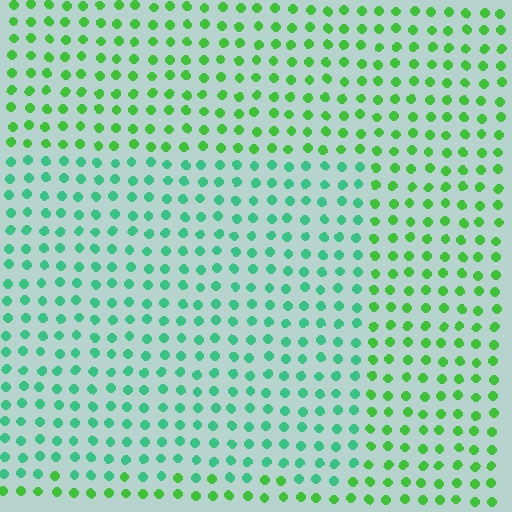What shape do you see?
I see a rectangle.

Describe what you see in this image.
The image is filled with small green elements in a uniform arrangement. A rectangle-shaped region is visible where the elements are tinted to a slightly different hue, forming a subtle color boundary.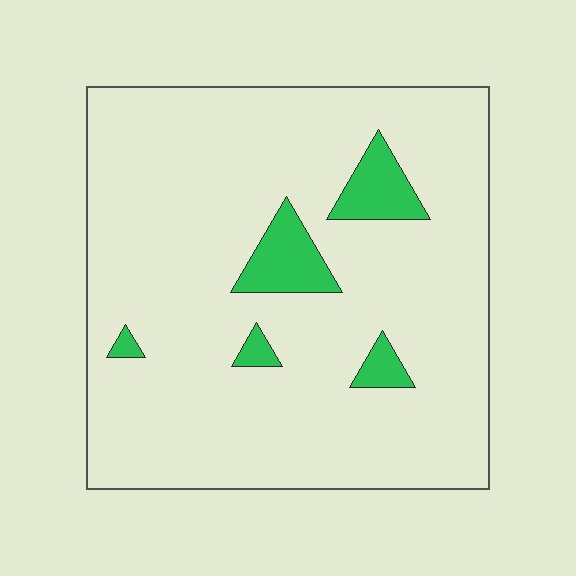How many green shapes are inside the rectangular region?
5.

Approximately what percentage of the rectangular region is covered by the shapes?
Approximately 10%.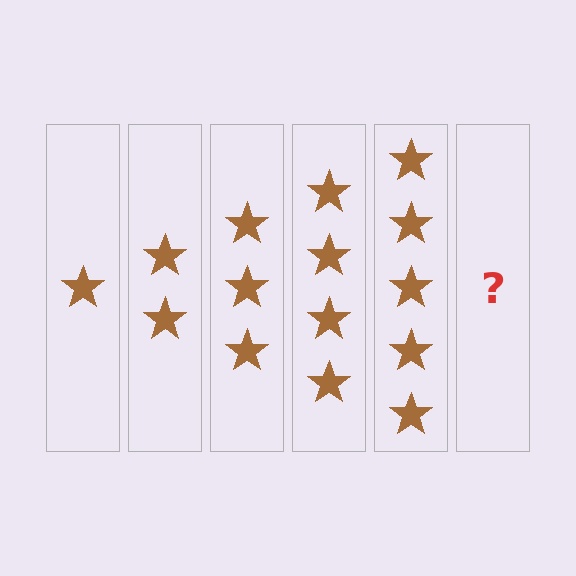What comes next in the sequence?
The next element should be 6 stars.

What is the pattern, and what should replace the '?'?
The pattern is that each step adds one more star. The '?' should be 6 stars.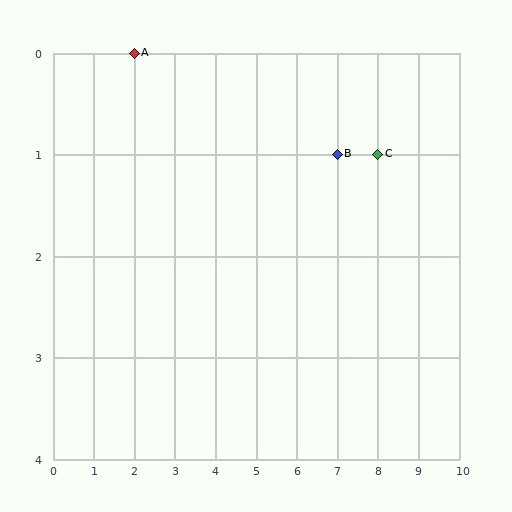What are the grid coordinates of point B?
Point B is at grid coordinates (7, 1).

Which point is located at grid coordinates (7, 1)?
Point B is at (7, 1).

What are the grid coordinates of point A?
Point A is at grid coordinates (2, 0).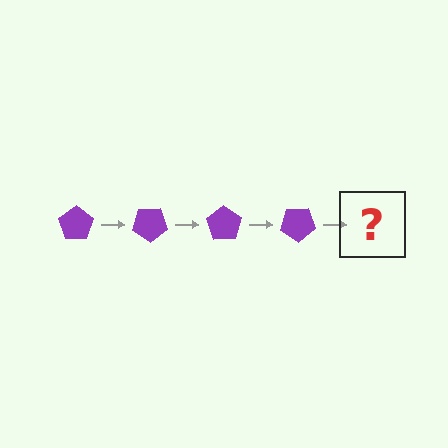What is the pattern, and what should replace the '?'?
The pattern is that the pentagon rotates 35 degrees each step. The '?' should be a purple pentagon rotated 140 degrees.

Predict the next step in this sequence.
The next step is a purple pentagon rotated 140 degrees.